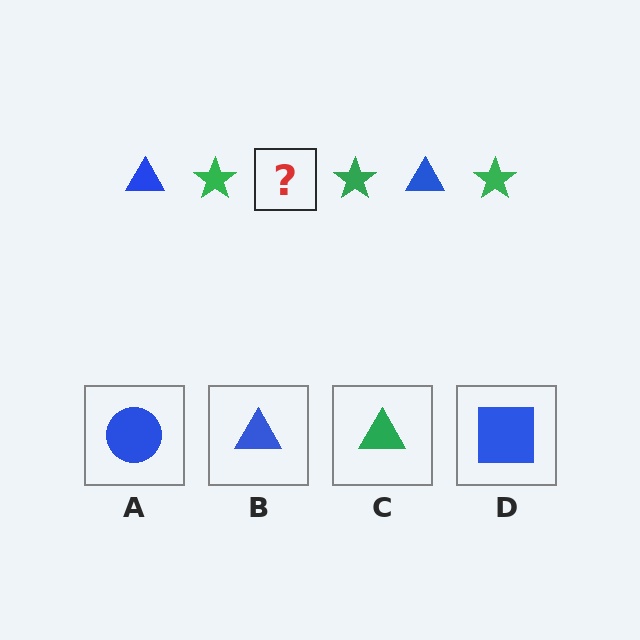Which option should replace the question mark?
Option B.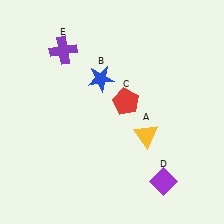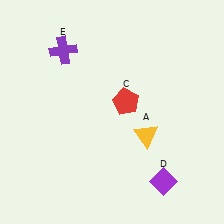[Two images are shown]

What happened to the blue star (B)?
The blue star (B) was removed in Image 2. It was in the top-left area of Image 1.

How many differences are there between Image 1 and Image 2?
There is 1 difference between the two images.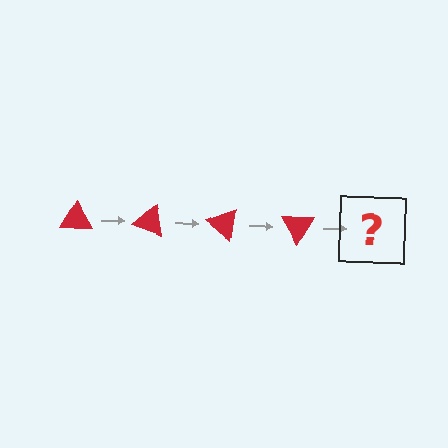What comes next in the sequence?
The next element should be a red triangle rotated 80 degrees.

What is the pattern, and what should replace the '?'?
The pattern is that the triangle rotates 20 degrees each step. The '?' should be a red triangle rotated 80 degrees.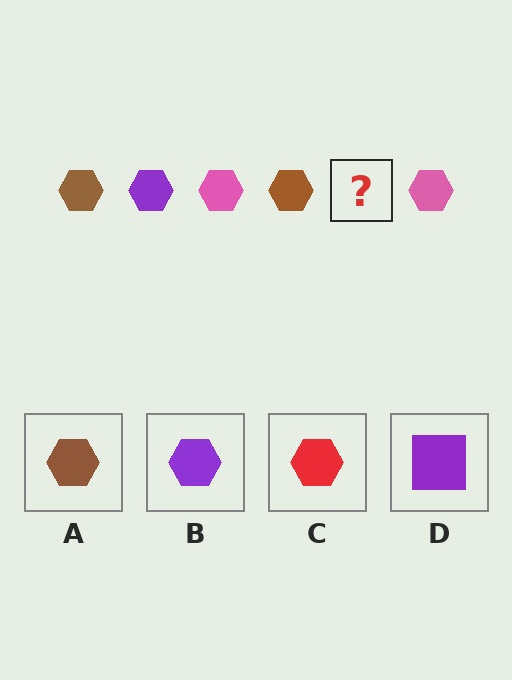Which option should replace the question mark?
Option B.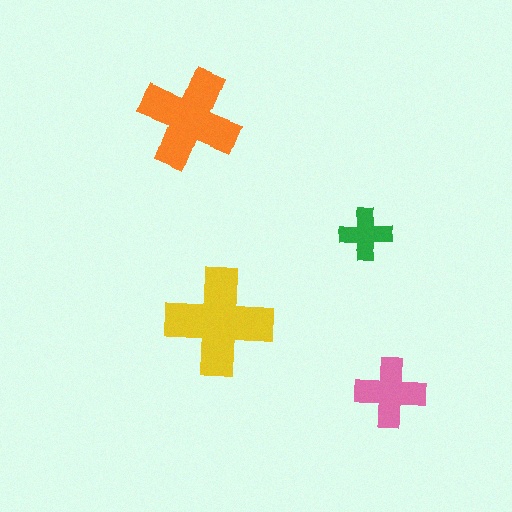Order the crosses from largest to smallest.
the yellow one, the orange one, the pink one, the green one.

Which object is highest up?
The orange cross is topmost.